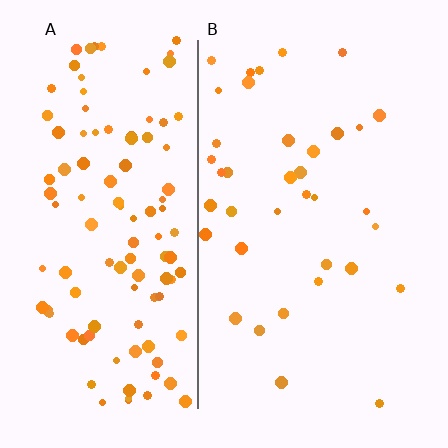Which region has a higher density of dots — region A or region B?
A (the left).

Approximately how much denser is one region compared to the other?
Approximately 3.1× — region A over region B.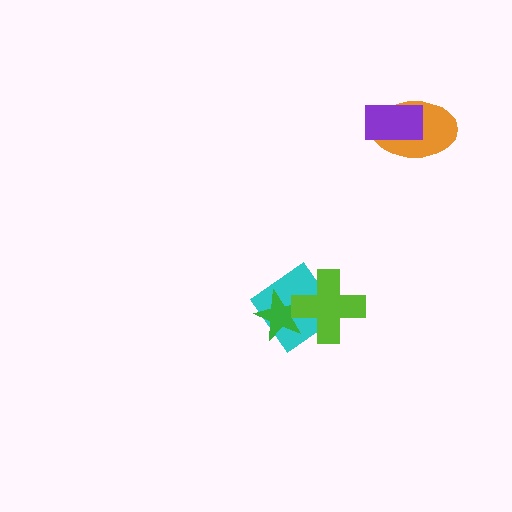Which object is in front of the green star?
The lime cross is in front of the green star.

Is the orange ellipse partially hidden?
Yes, it is partially covered by another shape.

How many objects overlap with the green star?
2 objects overlap with the green star.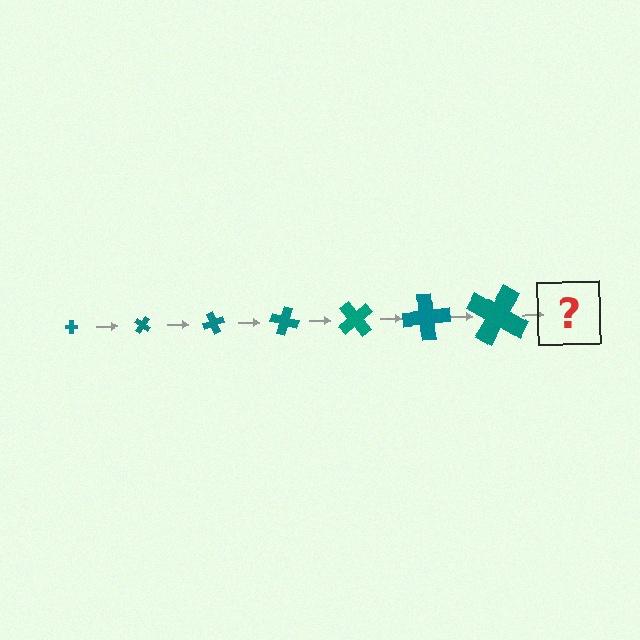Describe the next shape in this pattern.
It should be a cross, larger than the previous one and rotated 245 degrees from the start.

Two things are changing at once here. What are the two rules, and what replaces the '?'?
The two rules are that the cross grows larger each step and it rotates 35 degrees each step. The '?' should be a cross, larger than the previous one and rotated 245 degrees from the start.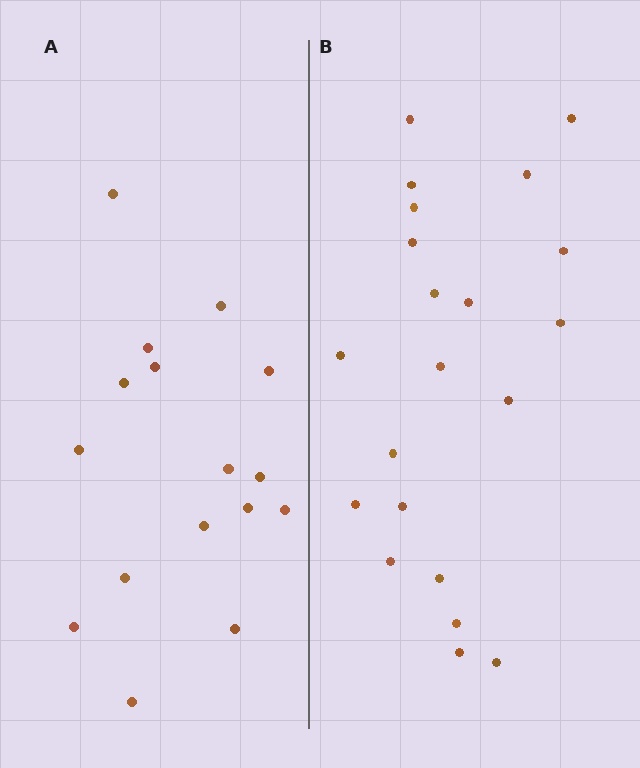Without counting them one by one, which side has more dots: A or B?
Region B (the right region) has more dots.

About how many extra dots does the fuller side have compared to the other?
Region B has about 5 more dots than region A.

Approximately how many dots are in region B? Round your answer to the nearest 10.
About 20 dots. (The exact count is 21, which rounds to 20.)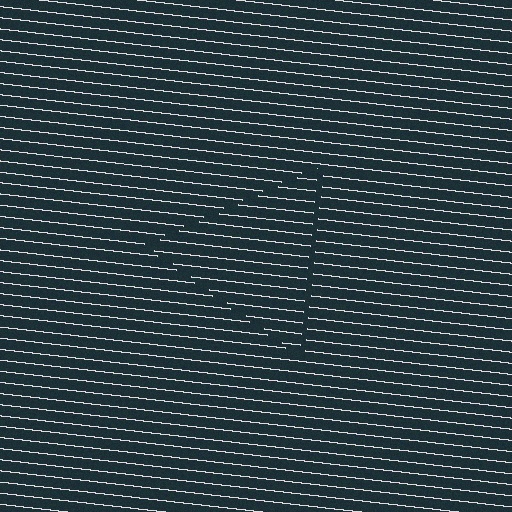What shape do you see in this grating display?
An illusory triangle. The interior of the shape contains the same grating, shifted by half a period — the contour is defined by the phase discontinuity where line-ends from the inner and outer gratings abut.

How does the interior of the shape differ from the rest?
The interior of the shape contains the same grating, shifted by half a period — the contour is defined by the phase discontinuity where line-ends from the inner and outer gratings abut.